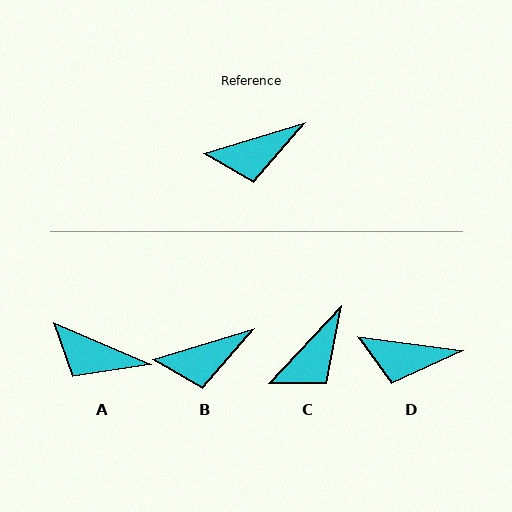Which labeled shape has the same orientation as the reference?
B.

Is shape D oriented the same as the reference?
No, it is off by about 24 degrees.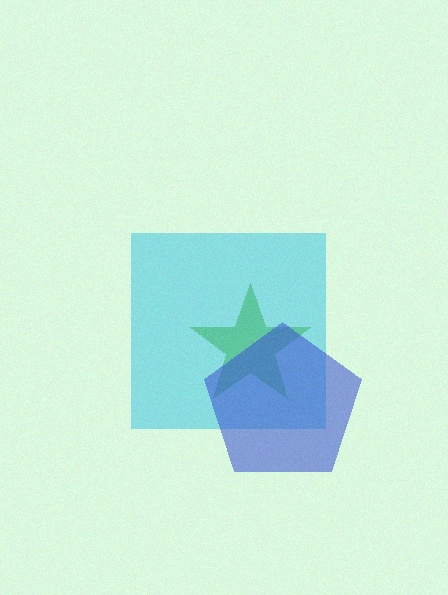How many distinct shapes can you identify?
There are 3 distinct shapes: a lime star, a cyan square, a blue pentagon.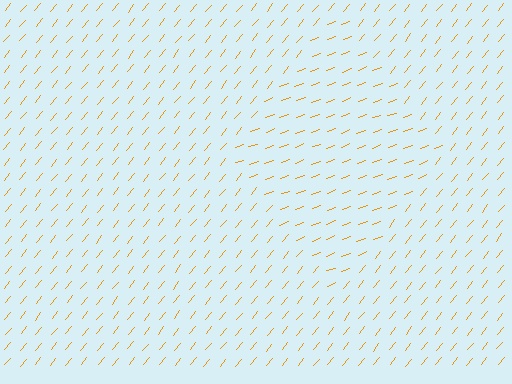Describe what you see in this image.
The image is filled with small orange line segments. A diamond region in the image has lines oriented differently from the surrounding lines, creating a visible texture boundary.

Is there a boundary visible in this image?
Yes, there is a texture boundary formed by a change in line orientation.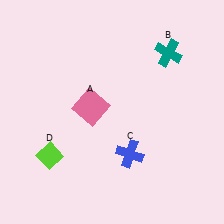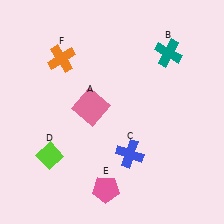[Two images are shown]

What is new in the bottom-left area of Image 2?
A pink pentagon (E) was added in the bottom-left area of Image 2.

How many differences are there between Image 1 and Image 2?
There are 2 differences between the two images.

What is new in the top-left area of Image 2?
An orange cross (F) was added in the top-left area of Image 2.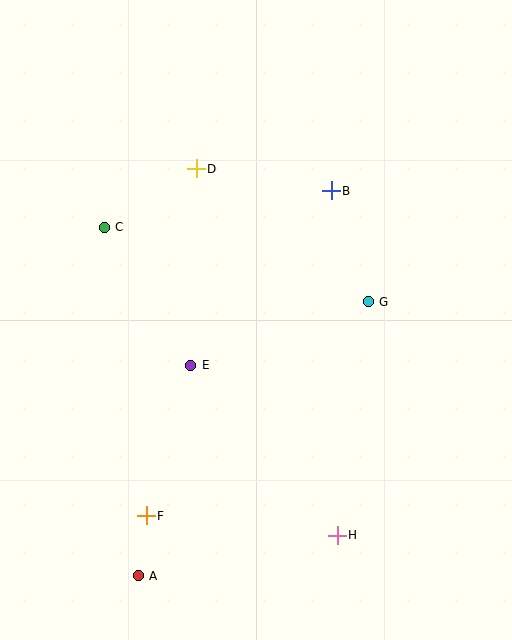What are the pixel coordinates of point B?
Point B is at (331, 191).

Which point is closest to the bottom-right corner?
Point H is closest to the bottom-right corner.